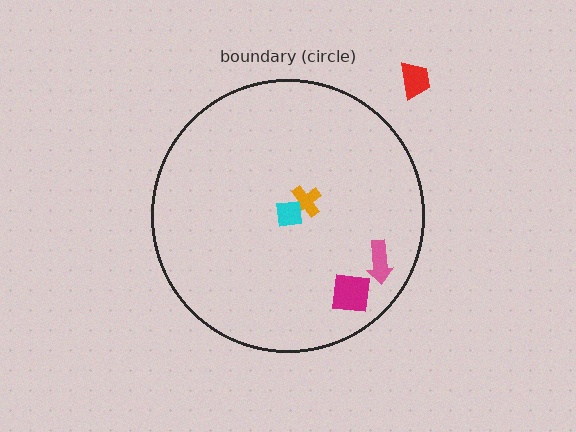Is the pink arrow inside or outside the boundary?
Inside.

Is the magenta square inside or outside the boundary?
Inside.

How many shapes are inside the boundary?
4 inside, 1 outside.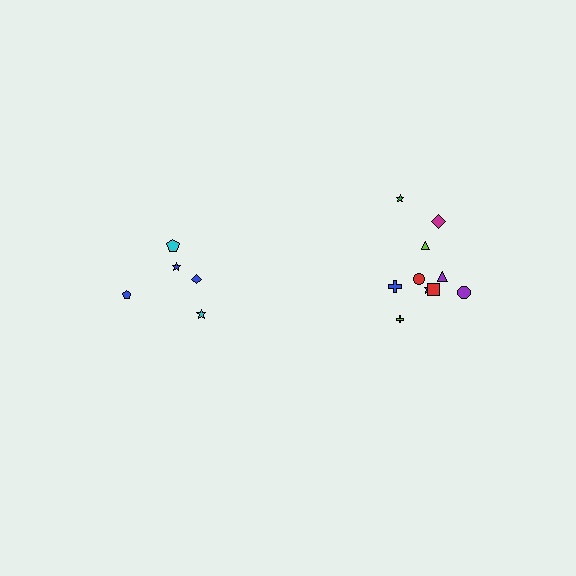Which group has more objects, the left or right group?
The right group.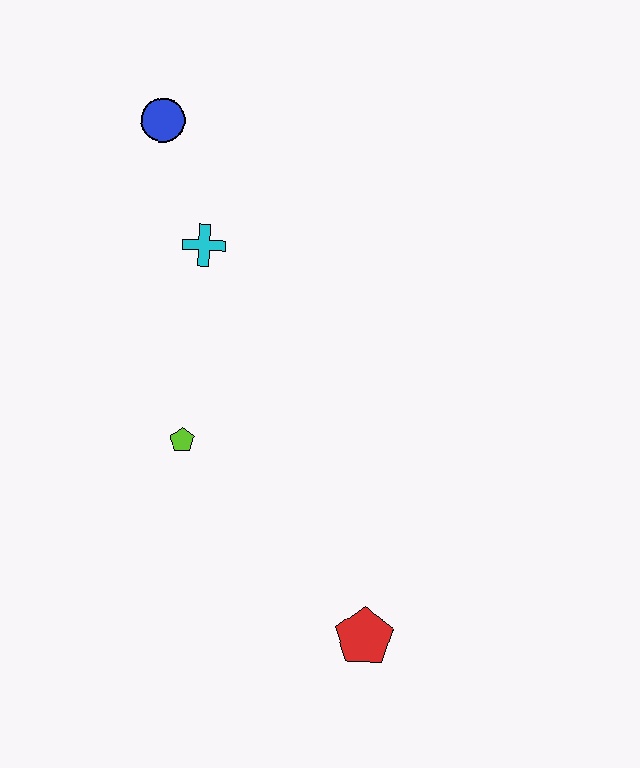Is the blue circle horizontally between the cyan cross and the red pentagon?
No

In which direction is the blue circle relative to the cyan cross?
The blue circle is above the cyan cross.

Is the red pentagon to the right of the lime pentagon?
Yes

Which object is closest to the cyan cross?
The blue circle is closest to the cyan cross.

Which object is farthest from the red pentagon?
The blue circle is farthest from the red pentagon.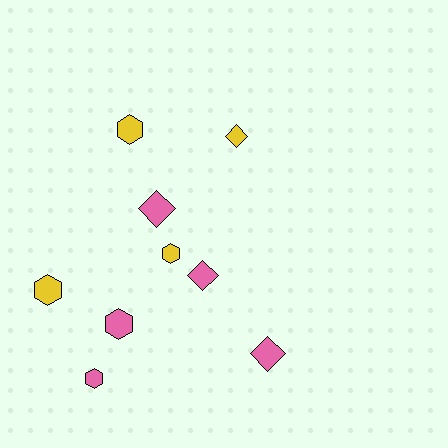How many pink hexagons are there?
There are 2 pink hexagons.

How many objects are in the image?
There are 9 objects.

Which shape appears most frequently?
Hexagon, with 5 objects.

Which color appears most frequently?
Pink, with 5 objects.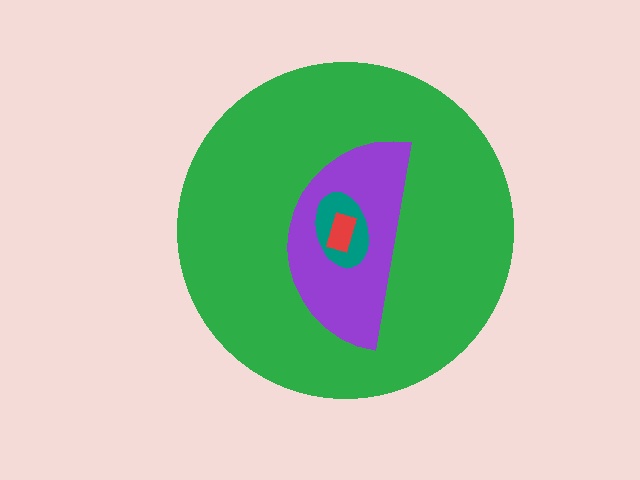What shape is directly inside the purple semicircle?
The teal ellipse.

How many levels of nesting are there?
4.